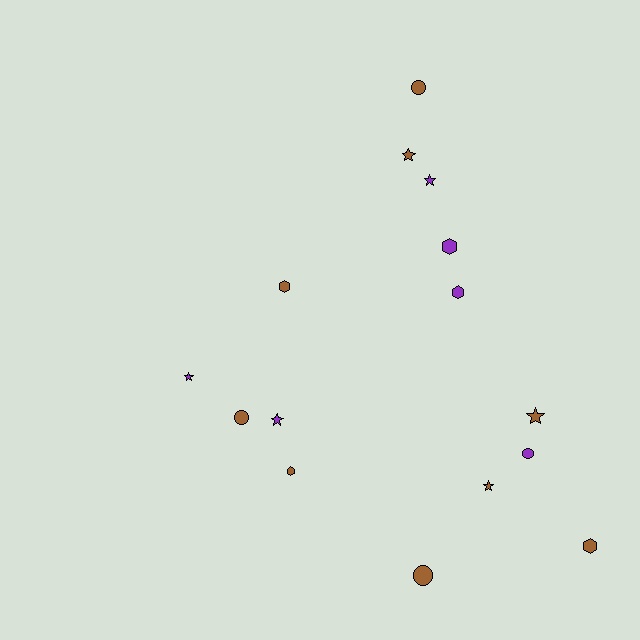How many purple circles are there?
There is 1 purple circle.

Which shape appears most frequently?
Star, with 6 objects.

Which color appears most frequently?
Brown, with 9 objects.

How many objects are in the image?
There are 15 objects.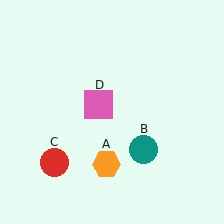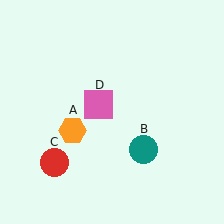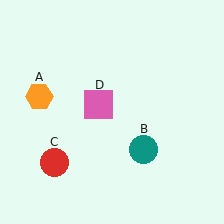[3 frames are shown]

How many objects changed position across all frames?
1 object changed position: orange hexagon (object A).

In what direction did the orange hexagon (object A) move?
The orange hexagon (object A) moved up and to the left.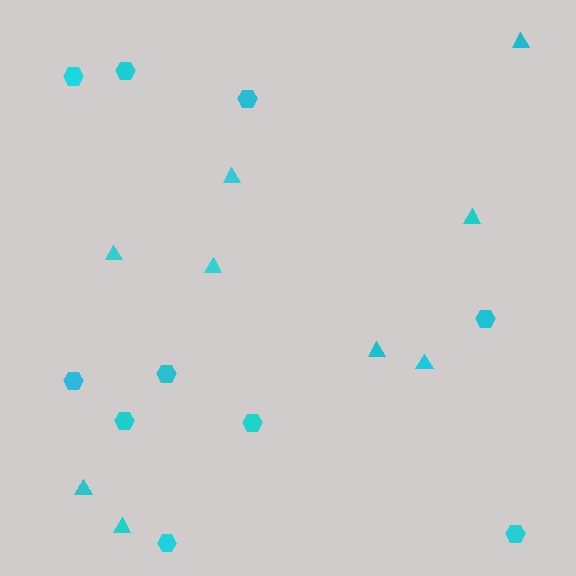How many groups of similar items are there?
There are 2 groups: one group of hexagons (10) and one group of triangles (9).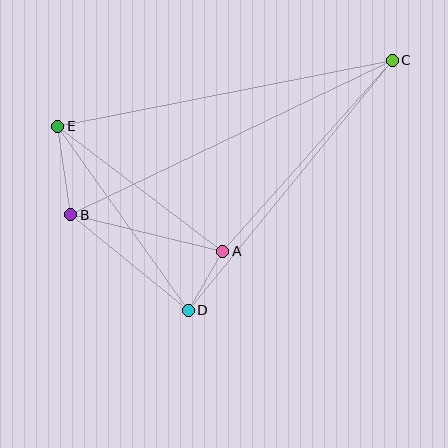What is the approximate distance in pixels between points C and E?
The distance between C and E is approximately 341 pixels.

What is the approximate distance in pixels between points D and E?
The distance between D and E is approximately 226 pixels.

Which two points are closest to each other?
Points A and D are closest to each other.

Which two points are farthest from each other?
Points B and C are farthest from each other.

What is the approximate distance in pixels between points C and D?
The distance between C and D is approximately 323 pixels.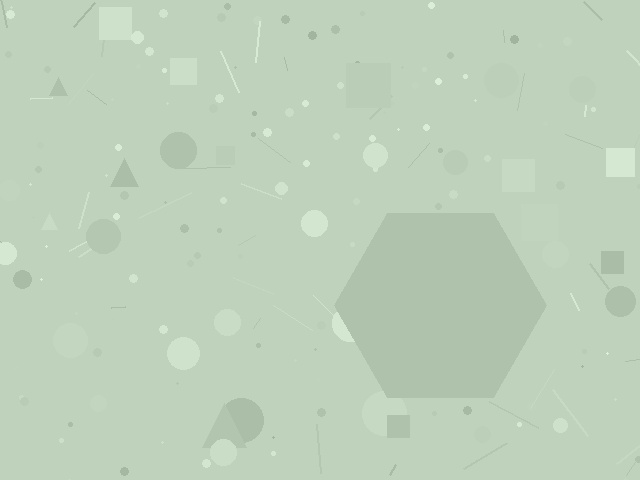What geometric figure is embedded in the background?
A hexagon is embedded in the background.